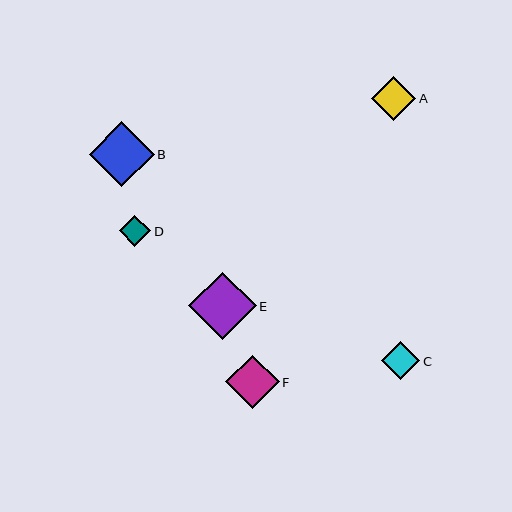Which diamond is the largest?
Diamond E is the largest with a size of approximately 67 pixels.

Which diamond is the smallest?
Diamond D is the smallest with a size of approximately 32 pixels.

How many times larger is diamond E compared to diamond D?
Diamond E is approximately 2.1 times the size of diamond D.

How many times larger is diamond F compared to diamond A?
Diamond F is approximately 1.2 times the size of diamond A.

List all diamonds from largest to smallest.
From largest to smallest: E, B, F, A, C, D.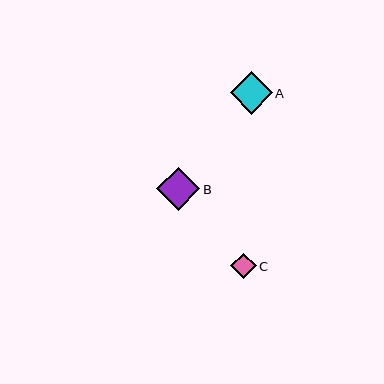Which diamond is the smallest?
Diamond C is the smallest with a size of approximately 25 pixels.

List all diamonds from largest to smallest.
From largest to smallest: B, A, C.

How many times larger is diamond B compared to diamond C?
Diamond B is approximately 1.7 times the size of diamond C.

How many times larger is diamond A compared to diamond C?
Diamond A is approximately 1.6 times the size of diamond C.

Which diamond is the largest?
Diamond B is the largest with a size of approximately 43 pixels.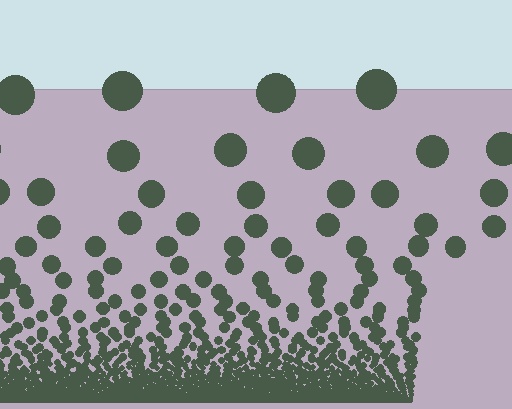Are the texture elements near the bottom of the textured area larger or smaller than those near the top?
Smaller. The gradient is inverted — elements near the bottom are smaller and denser.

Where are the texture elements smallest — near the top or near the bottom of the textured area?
Near the bottom.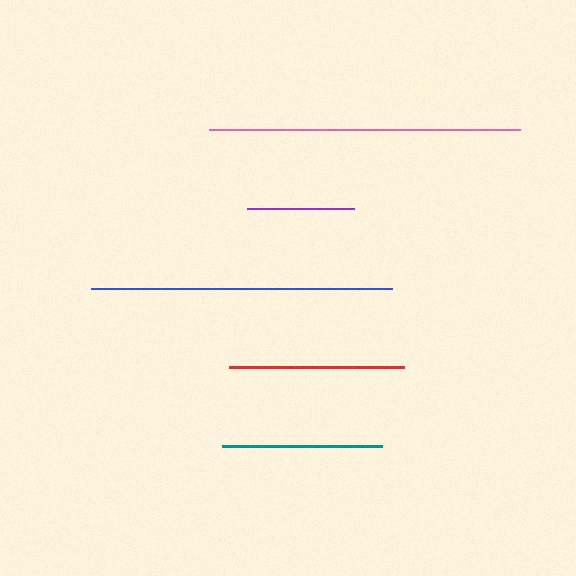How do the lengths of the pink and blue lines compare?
The pink and blue lines are approximately the same length.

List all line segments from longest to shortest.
From longest to shortest: pink, blue, red, teal, purple.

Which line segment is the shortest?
The purple line is the shortest at approximately 107 pixels.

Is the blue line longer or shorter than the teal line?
The blue line is longer than the teal line.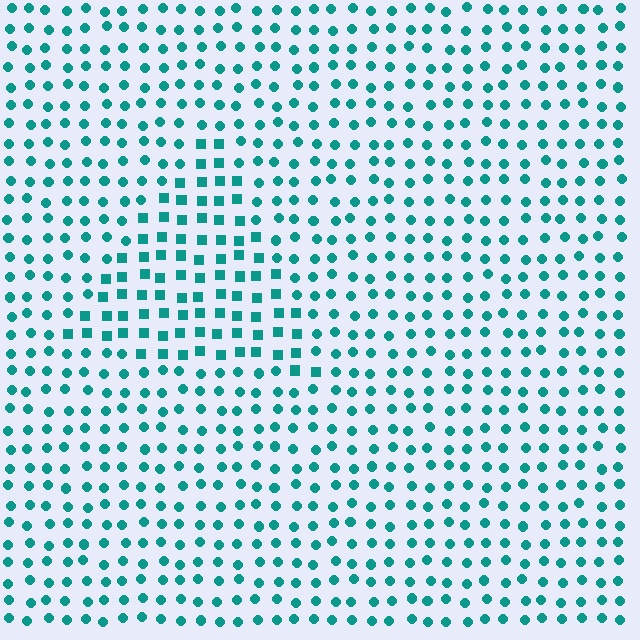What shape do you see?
I see a triangle.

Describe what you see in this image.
The image is filled with small teal elements arranged in a uniform grid. A triangle-shaped region contains squares, while the surrounding area contains circles. The boundary is defined purely by the change in element shape.